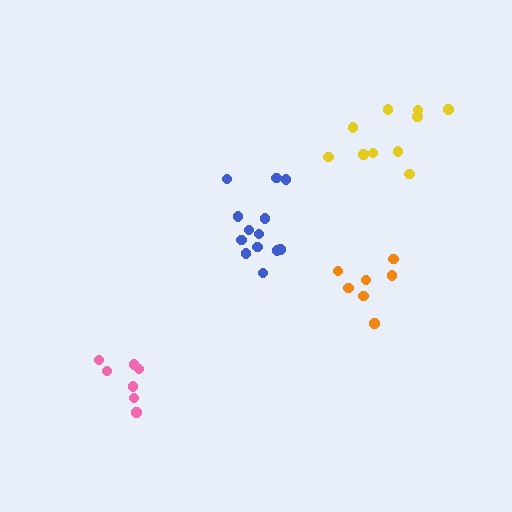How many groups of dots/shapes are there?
There are 4 groups.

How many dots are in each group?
Group 1: 10 dots, Group 2: 7 dots, Group 3: 7 dots, Group 4: 13 dots (37 total).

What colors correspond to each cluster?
The clusters are colored: yellow, pink, orange, blue.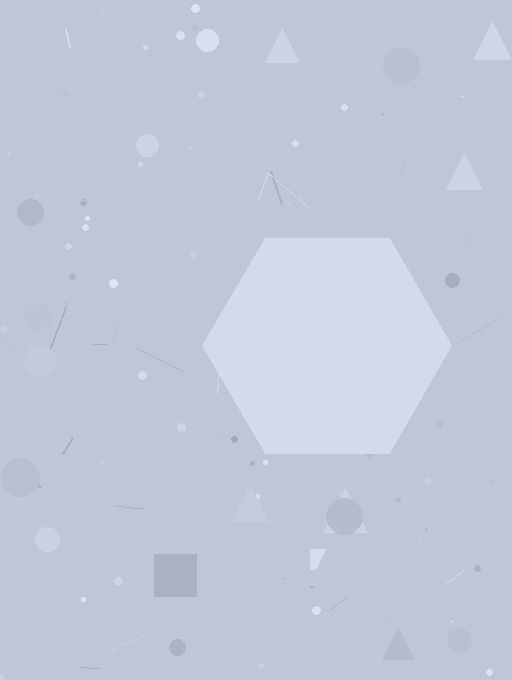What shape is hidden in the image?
A hexagon is hidden in the image.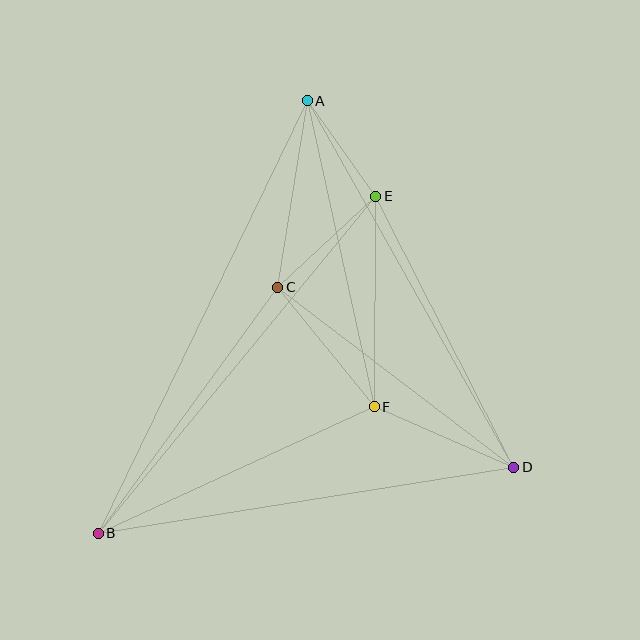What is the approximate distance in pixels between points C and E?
The distance between C and E is approximately 134 pixels.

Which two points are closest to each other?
Points A and E are closest to each other.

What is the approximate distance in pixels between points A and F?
The distance between A and F is approximately 313 pixels.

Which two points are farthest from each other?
Points A and B are farthest from each other.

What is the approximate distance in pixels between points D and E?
The distance between D and E is approximately 304 pixels.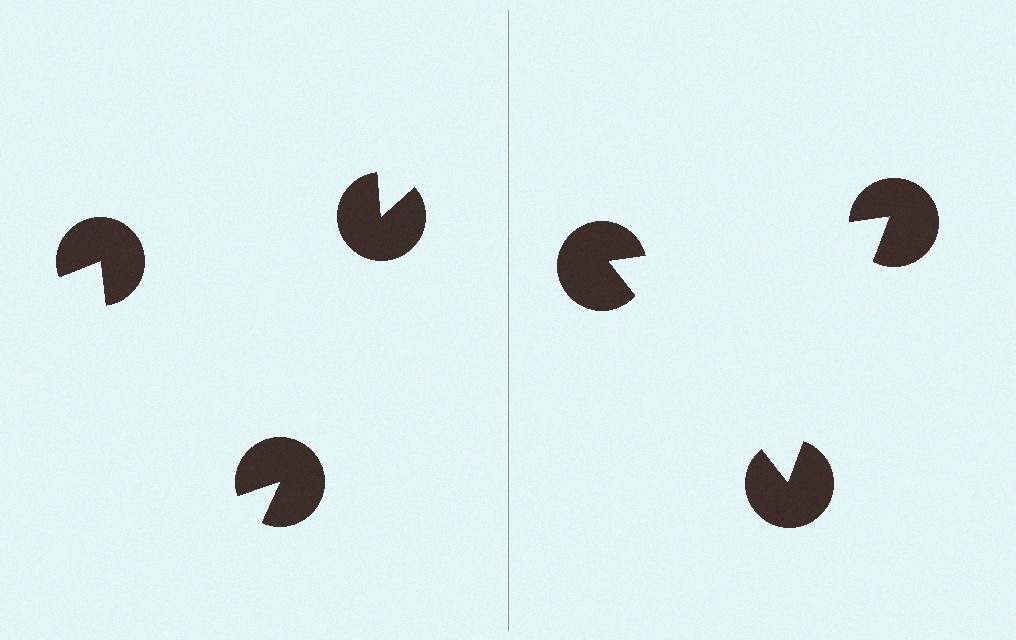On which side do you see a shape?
An illusory triangle appears on the right side. On the left side the wedge cuts are rotated, so no coherent shape forms.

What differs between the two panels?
The pac-man discs are positioned identically on both sides; only the wedge orientations differ. On the right they align to a triangle; on the left they are misaligned.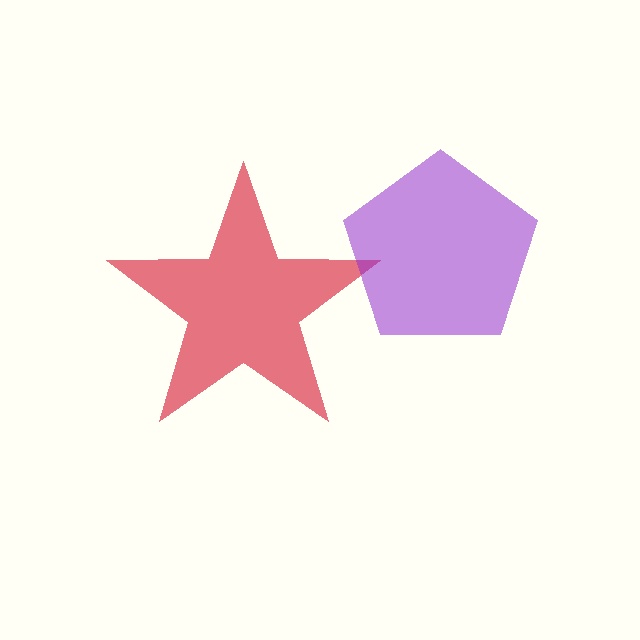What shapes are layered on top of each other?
The layered shapes are: a red star, a purple pentagon.